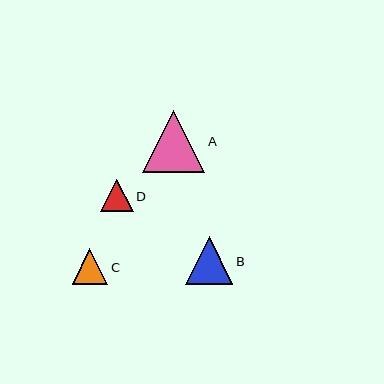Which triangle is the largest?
Triangle A is the largest with a size of approximately 62 pixels.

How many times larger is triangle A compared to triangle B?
Triangle A is approximately 1.3 times the size of triangle B.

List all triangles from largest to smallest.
From largest to smallest: A, B, C, D.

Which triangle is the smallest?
Triangle D is the smallest with a size of approximately 33 pixels.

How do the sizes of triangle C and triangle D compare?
Triangle C and triangle D are approximately the same size.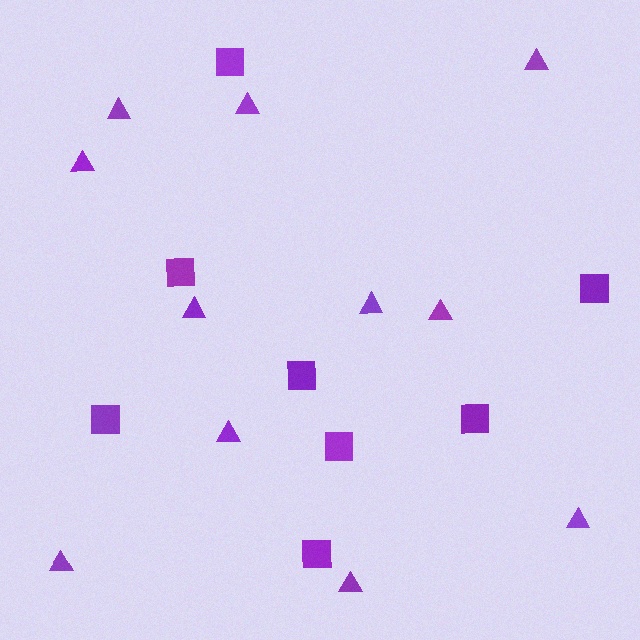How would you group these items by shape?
There are 2 groups: one group of squares (8) and one group of triangles (11).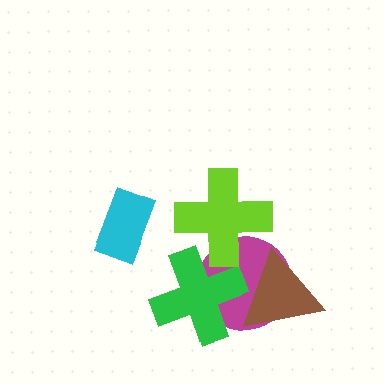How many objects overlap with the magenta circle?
3 objects overlap with the magenta circle.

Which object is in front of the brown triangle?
The green cross is in front of the brown triangle.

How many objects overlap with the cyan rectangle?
0 objects overlap with the cyan rectangle.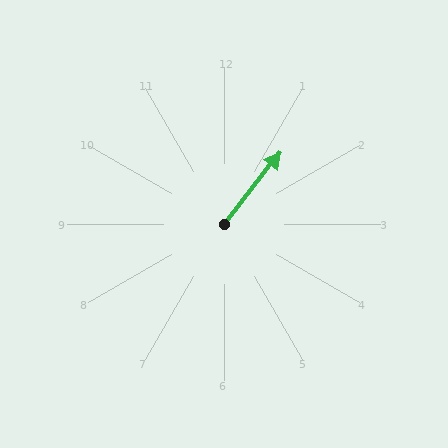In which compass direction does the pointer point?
Northeast.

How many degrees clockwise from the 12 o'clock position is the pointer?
Approximately 38 degrees.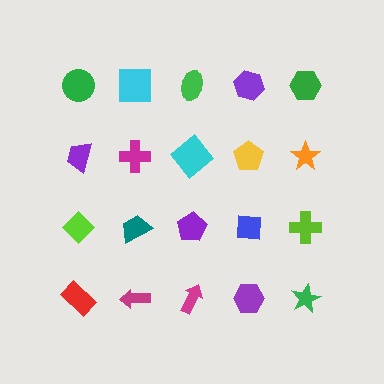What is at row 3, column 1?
A lime diamond.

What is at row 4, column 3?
A magenta arrow.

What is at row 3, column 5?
A lime cross.